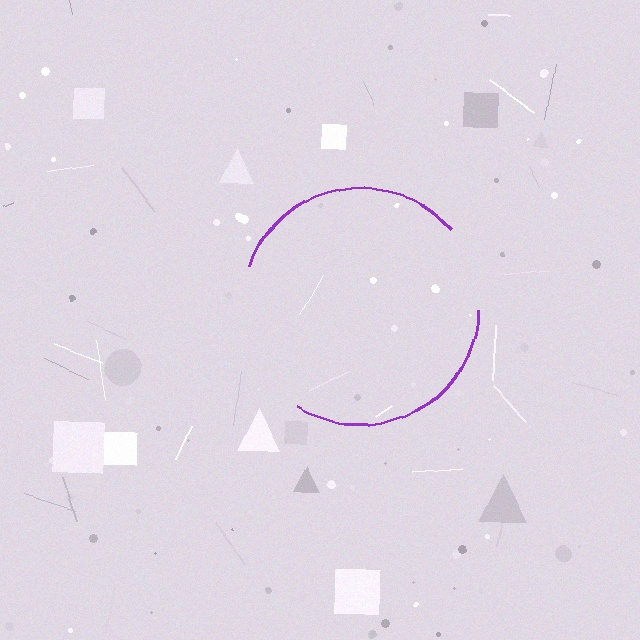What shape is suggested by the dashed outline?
The dashed outline suggests a circle.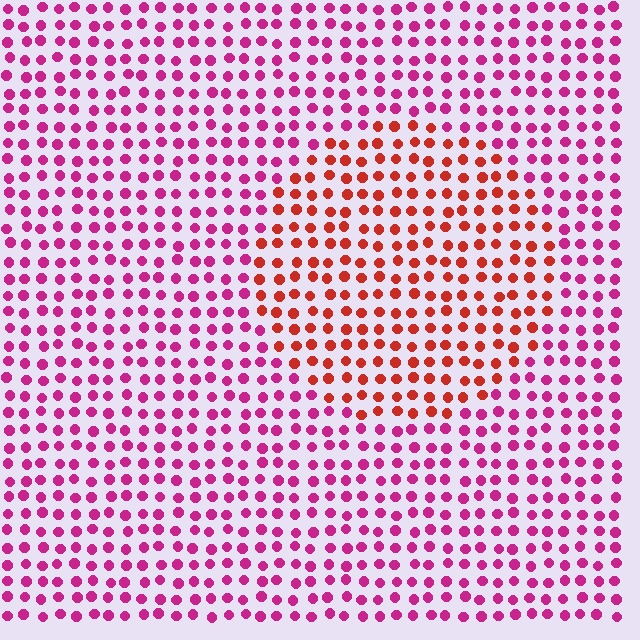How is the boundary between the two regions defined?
The boundary is defined purely by a slight shift in hue (about 41 degrees). Spacing, size, and orientation are identical on both sides.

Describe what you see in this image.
The image is filled with small magenta elements in a uniform arrangement. A circle-shaped region is visible where the elements are tinted to a slightly different hue, forming a subtle color boundary.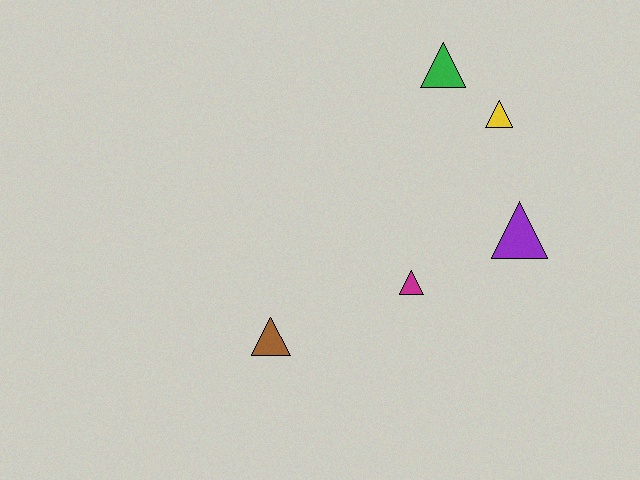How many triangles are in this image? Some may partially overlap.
There are 5 triangles.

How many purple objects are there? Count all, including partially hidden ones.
There is 1 purple object.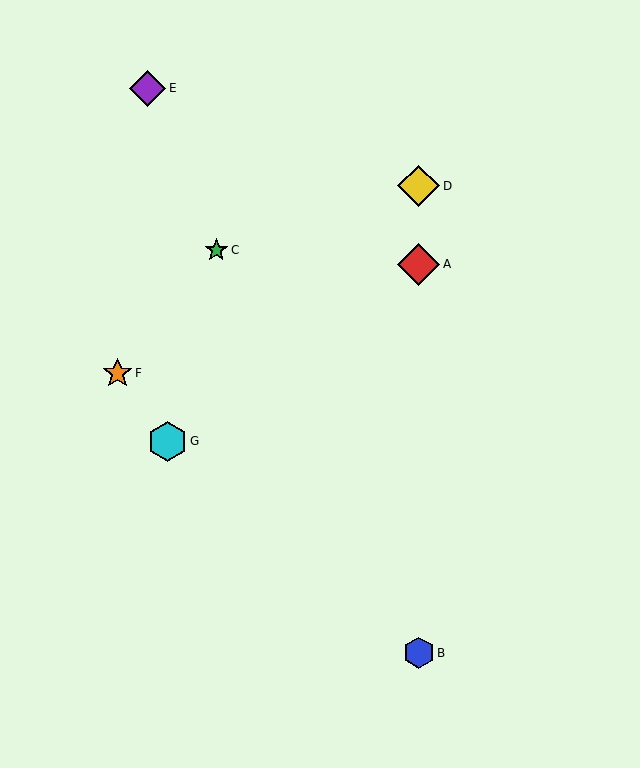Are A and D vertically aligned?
Yes, both are at x≈419.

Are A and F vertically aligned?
No, A is at x≈419 and F is at x≈117.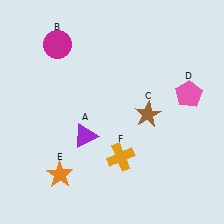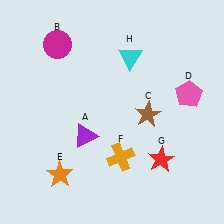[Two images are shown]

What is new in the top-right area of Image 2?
A cyan triangle (H) was added in the top-right area of Image 2.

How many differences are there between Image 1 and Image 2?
There are 2 differences between the two images.